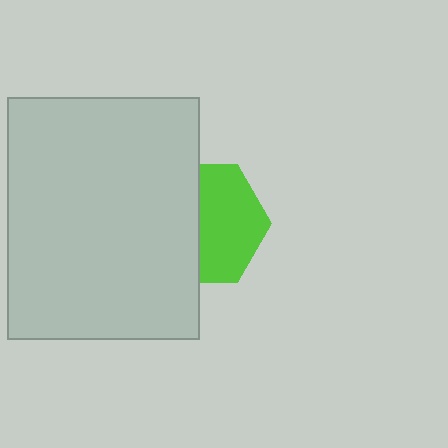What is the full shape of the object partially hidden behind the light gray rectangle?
The partially hidden object is a lime hexagon.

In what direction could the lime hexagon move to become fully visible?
The lime hexagon could move right. That would shift it out from behind the light gray rectangle entirely.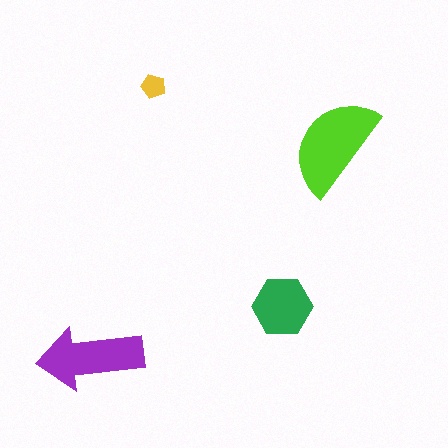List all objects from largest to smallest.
The lime semicircle, the purple arrow, the green hexagon, the yellow pentagon.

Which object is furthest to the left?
The purple arrow is leftmost.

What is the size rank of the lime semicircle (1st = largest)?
1st.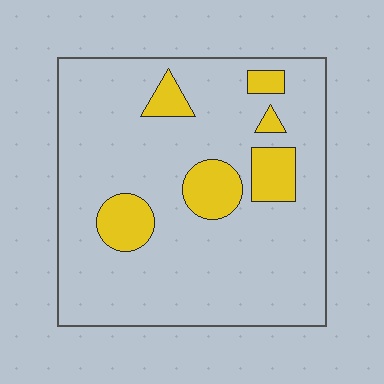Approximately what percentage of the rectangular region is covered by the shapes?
Approximately 15%.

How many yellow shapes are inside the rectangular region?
6.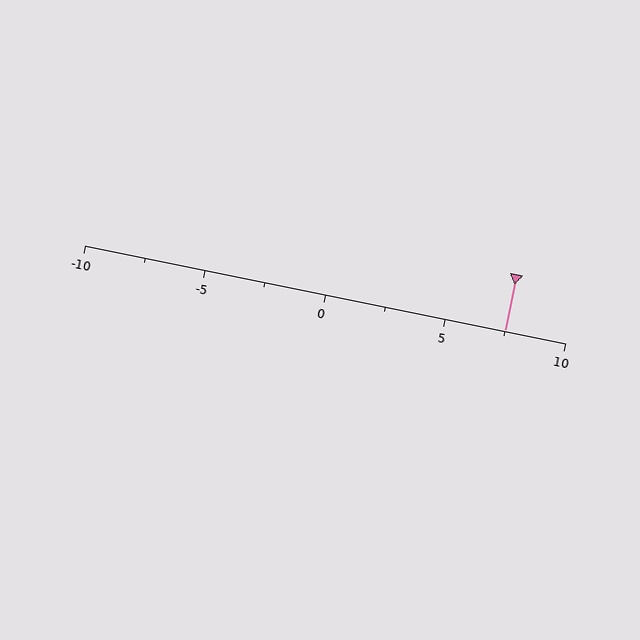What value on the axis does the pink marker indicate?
The marker indicates approximately 7.5.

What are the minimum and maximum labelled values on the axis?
The axis runs from -10 to 10.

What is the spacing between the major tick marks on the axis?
The major ticks are spaced 5 apart.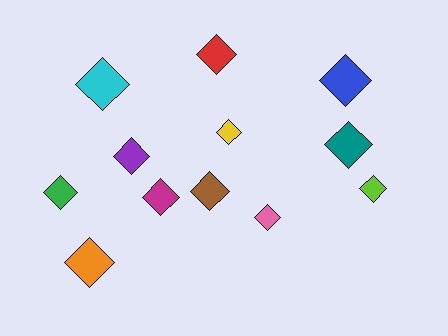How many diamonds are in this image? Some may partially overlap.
There are 12 diamonds.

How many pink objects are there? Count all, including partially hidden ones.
There is 1 pink object.